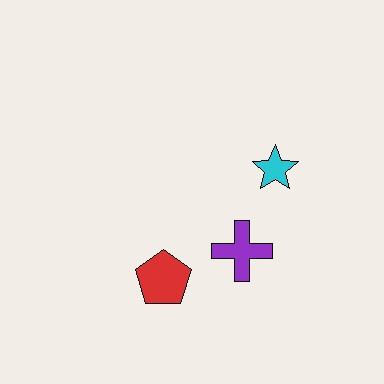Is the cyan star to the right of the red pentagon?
Yes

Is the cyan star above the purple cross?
Yes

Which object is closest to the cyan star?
The purple cross is closest to the cyan star.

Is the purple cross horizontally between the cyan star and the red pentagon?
Yes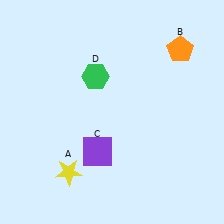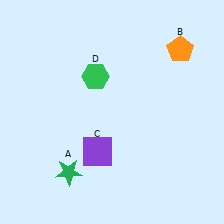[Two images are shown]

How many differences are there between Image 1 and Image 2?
There is 1 difference between the two images.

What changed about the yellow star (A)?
In Image 1, A is yellow. In Image 2, it changed to green.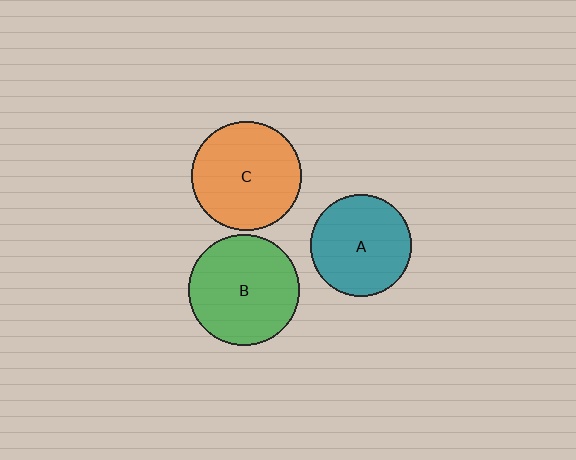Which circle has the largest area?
Circle B (green).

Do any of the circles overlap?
No, none of the circles overlap.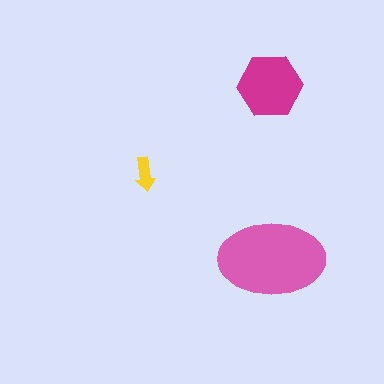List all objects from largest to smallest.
The pink ellipse, the magenta hexagon, the yellow arrow.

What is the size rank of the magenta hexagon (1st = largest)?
2nd.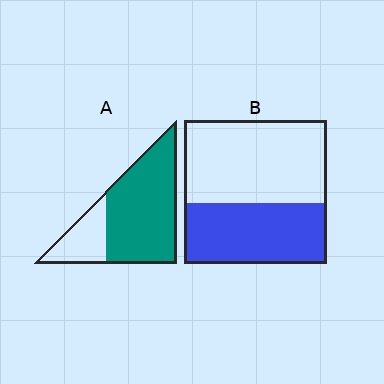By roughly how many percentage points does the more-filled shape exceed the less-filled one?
By roughly 30 percentage points (A over B).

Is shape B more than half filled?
No.